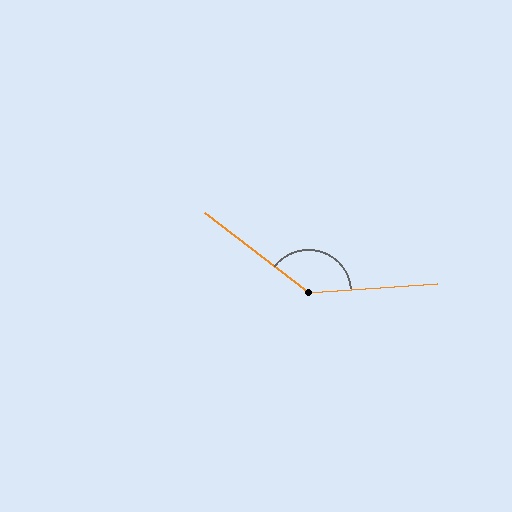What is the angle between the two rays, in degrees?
Approximately 139 degrees.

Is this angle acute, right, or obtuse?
It is obtuse.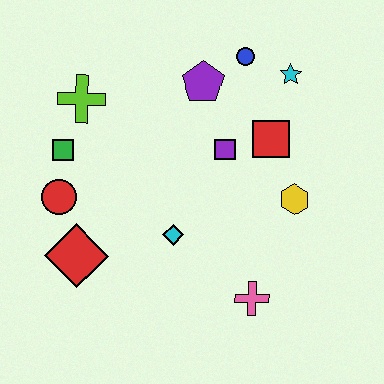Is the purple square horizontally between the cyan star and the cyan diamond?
Yes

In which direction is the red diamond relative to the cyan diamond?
The red diamond is to the left of the cyan diamond.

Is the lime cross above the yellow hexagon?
Yes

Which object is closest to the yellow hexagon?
The red square is closest to the yellow hexagon.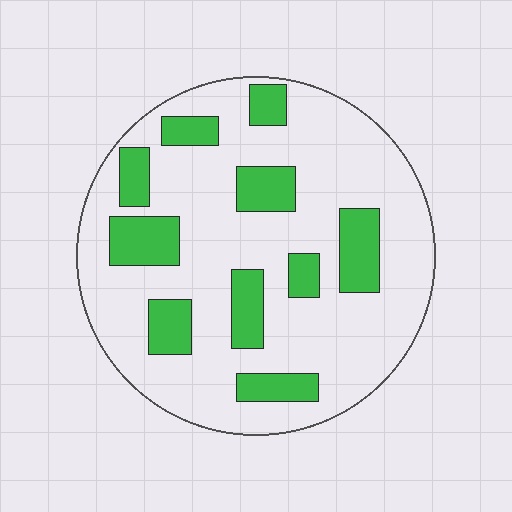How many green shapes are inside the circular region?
10.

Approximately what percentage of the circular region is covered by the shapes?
Approximately 25%.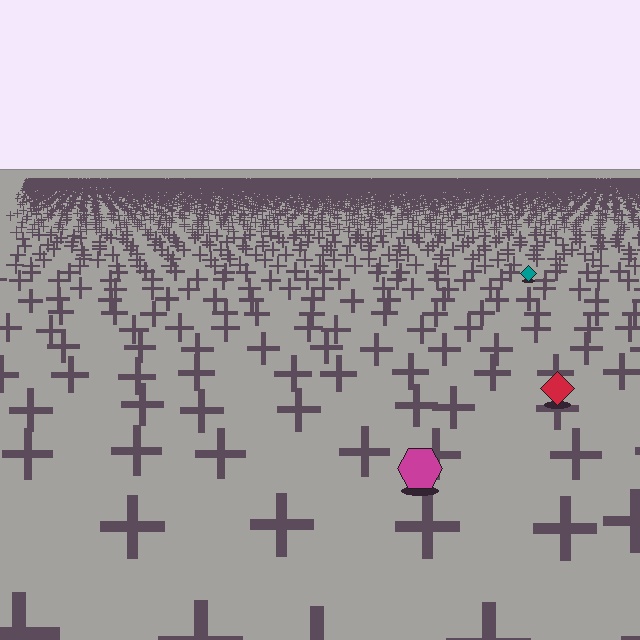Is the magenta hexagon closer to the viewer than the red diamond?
Yes. The magenta hexagon is closer — you can tell from the texture gradient: the ground texture is coarser near it.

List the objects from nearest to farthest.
From nearest to farthest: the magenta hexagon, the red diamond, the teal diamond.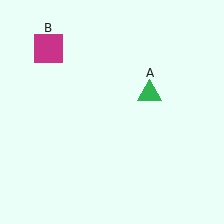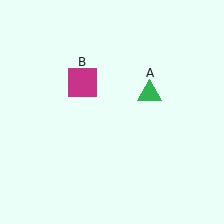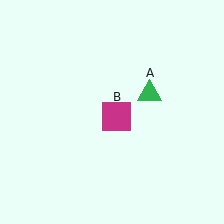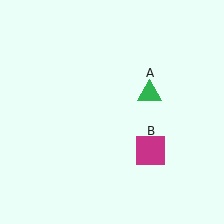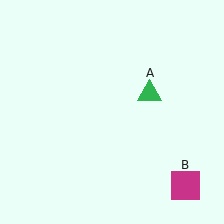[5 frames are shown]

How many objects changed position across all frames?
1 object changed position: magenta square (object B).